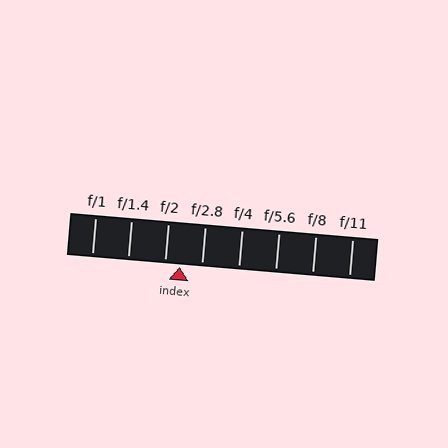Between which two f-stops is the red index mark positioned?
The index mark is between f/2 and f/2.8.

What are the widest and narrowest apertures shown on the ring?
The widest aperture shown is f/1 and the narrowest is f/11.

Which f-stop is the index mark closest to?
The index mark is closest to f/2.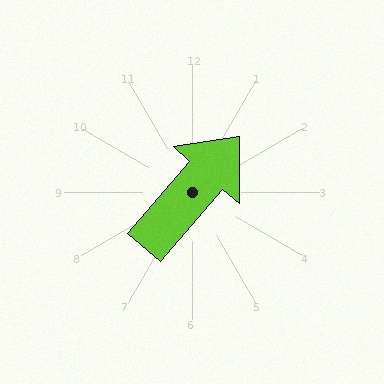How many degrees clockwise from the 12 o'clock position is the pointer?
Approximately 41 degrees.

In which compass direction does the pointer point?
Northeast.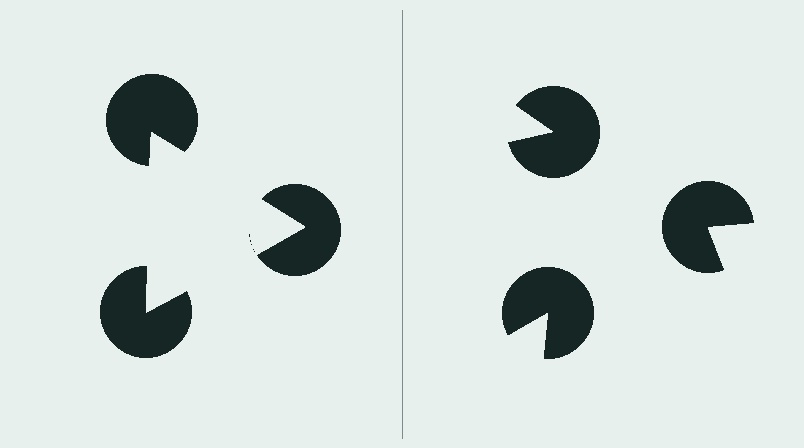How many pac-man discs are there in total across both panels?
6 — 3 on each side.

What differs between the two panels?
The pac-man discs are positioned identically on both sides; only the wedge orientations differ. On the left they align to a triangle; on the right they are misaligned.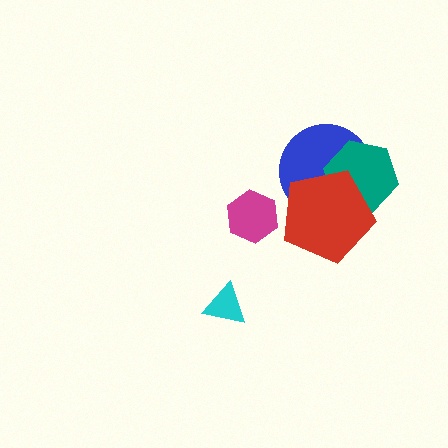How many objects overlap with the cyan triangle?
0 objects overlap with the cyan triangle.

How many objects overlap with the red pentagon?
2 objects overlap with the red pentagon.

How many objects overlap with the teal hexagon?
2 objects overlap with the teal hexagon.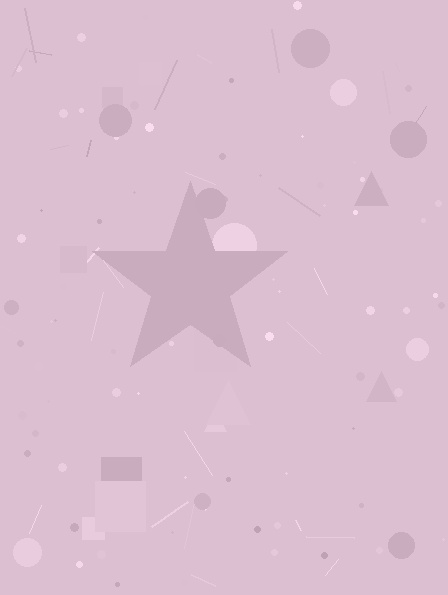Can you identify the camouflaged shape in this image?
The camouflaged shape is a star.